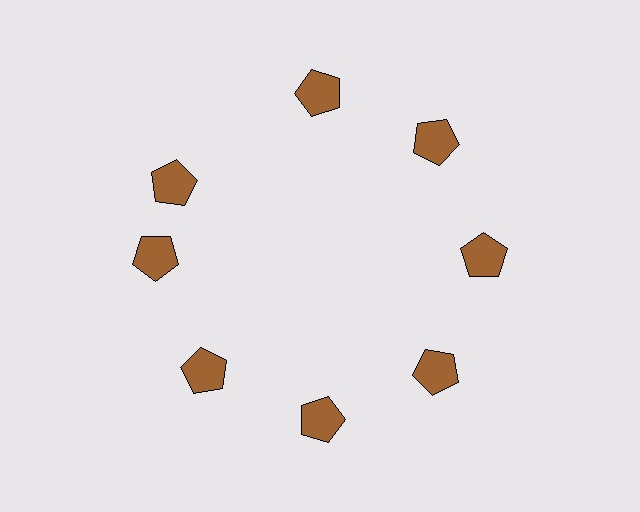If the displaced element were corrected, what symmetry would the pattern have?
It would have 8-fold rotational symmetry — the pattern would map onto itself every 45 degrees.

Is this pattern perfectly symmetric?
No. The 8 brown pentagons are arranged in a ring, but one element near the 10 o'clock position is rotated out of alignment along the ring, breaking the 8-fold rotational symmetry.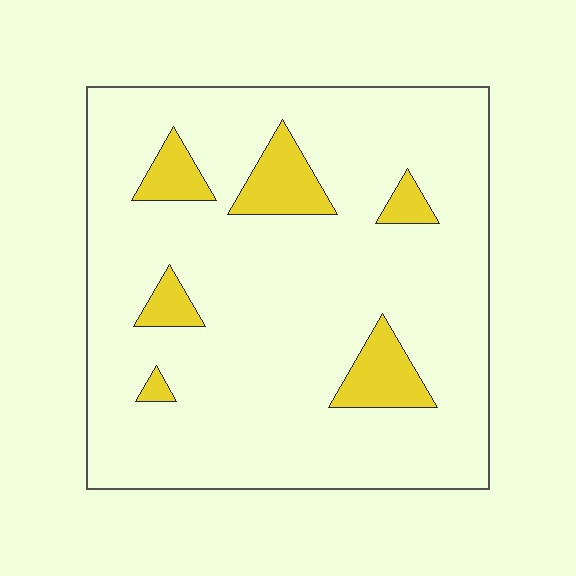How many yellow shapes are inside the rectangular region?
6.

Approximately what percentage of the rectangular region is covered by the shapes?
Approximately 10%.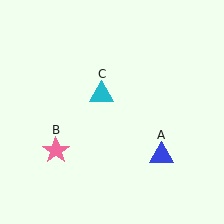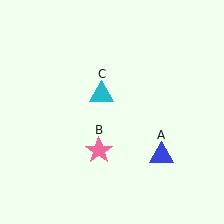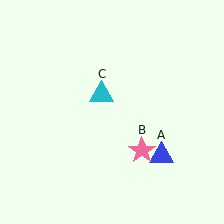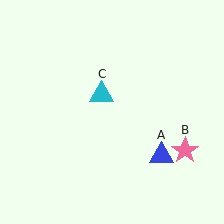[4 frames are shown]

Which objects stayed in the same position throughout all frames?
Blue triangle (object A) and cyan triangle (object C) remained stationary.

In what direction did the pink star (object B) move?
The pink star (object B) moved right.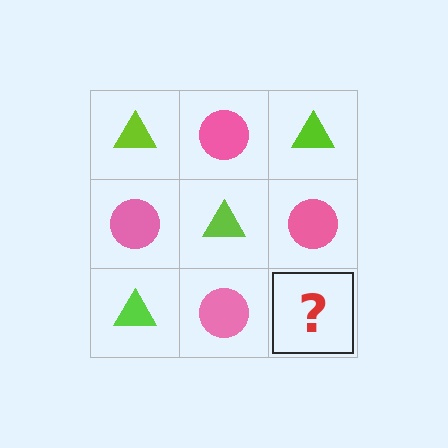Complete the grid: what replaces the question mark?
The question mark should be replaced with a lime triangle.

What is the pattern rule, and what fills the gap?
The rule is that it alternates lime triangle and pink circle in a checkerboard pattern. The gap should be filled with a lime triangle.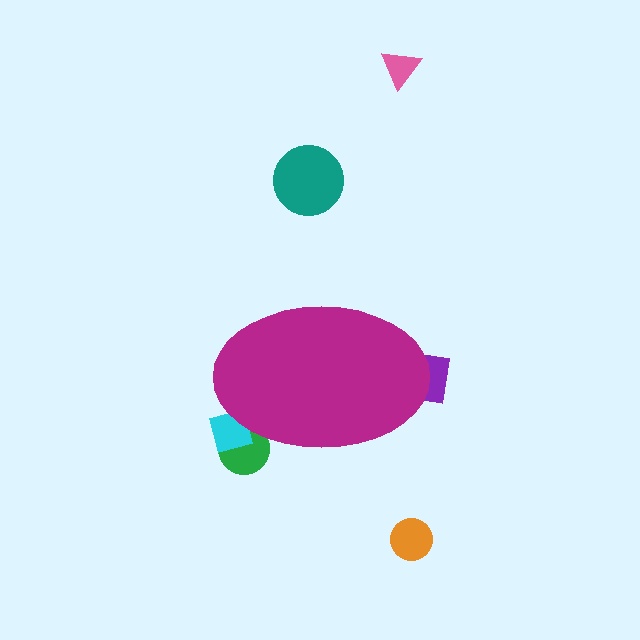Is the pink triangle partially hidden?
No, the pink triangle is fully visible.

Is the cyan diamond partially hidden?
Yes, the cyan diamond is partially hidden behind the magenta ellipse.